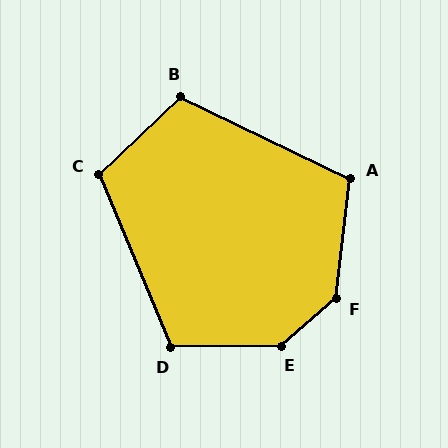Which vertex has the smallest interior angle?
A, at approximately 109 degrees.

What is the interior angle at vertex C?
Approximately 111 degrees (obtuse).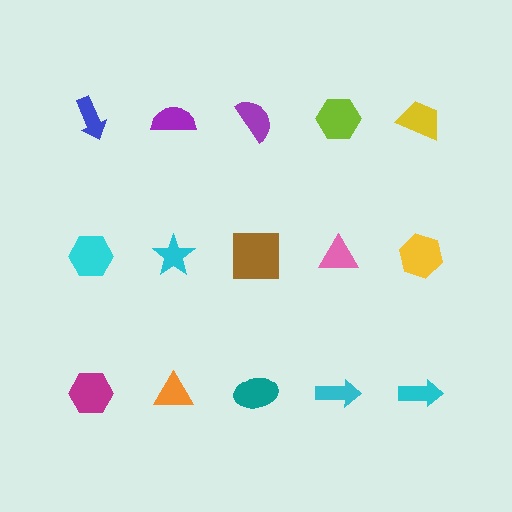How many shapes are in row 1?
5 shapes.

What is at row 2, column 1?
A cyan hexagon.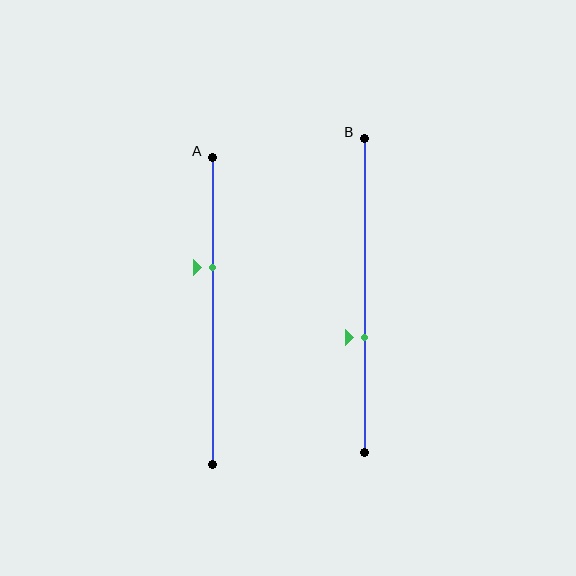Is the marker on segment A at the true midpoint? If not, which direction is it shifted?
No, the marker on segment A is shifted upward by about 14% of the segment length.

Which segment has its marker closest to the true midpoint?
Segment B has its marker closest to the true midpoint.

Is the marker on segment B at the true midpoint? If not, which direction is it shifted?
No, the marker on segment B is shifted downward by about 13% of the segment length.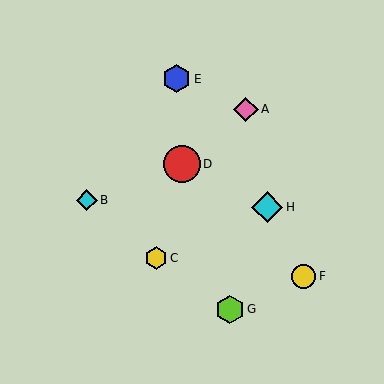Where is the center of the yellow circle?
The center of the yellow circle is at (303, 276).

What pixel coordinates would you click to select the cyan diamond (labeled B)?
Click at (87, 200) to select the cyan diamond B.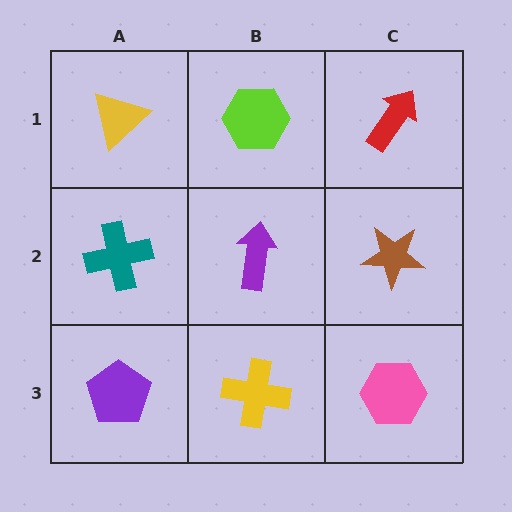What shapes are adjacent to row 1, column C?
A brown star (row 2, column C), a lime hexagon (row 1, column B).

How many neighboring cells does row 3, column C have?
2.